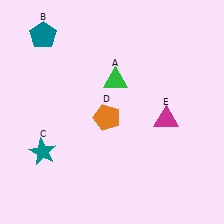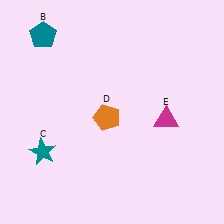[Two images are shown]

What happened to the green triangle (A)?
The green triangle (A) was removed in Image 2. It was in the top-right area of Image 1.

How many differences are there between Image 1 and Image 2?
There is 1 difference between the two images.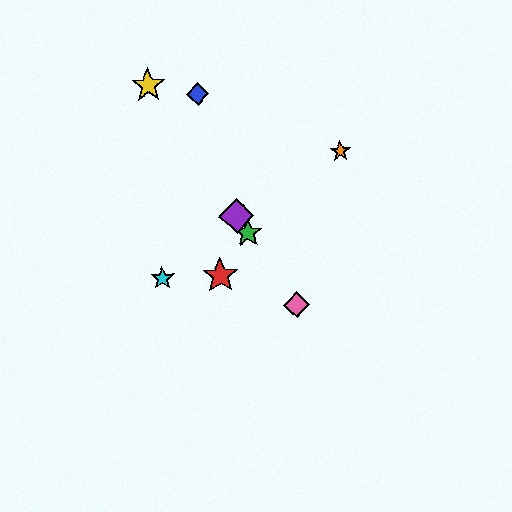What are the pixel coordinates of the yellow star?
The yellow star is at (148, 86).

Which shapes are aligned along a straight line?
The green star, the yellow star, the purple diamond, the pink diamond are aligned along a straight line.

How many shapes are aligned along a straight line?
4 shapes (the green star, the yellow star, the purple diamond, the pink diamond) are aligned along a straight line.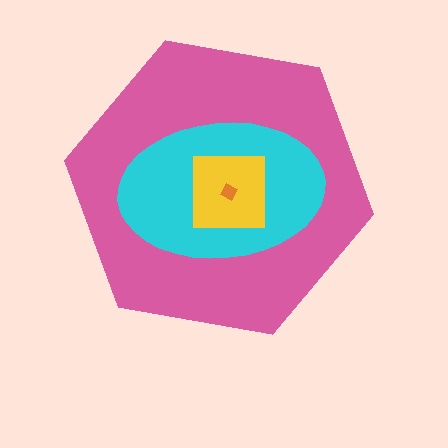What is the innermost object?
The orange diamond.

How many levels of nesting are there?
4.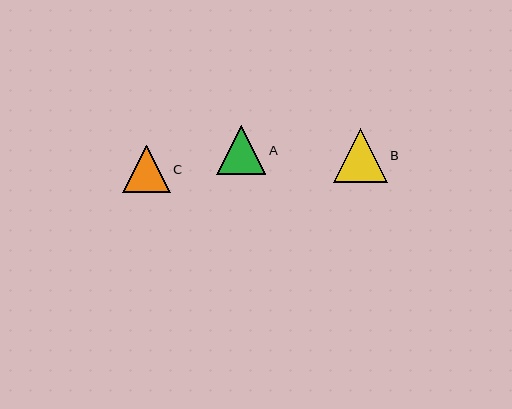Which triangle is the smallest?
Triangle C is the smallest with a size of approximately 47 pixels.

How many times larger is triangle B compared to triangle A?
Triangle B is approximately 1.1 times the size of triangle A.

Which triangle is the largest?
Triangle B is the largest with a size of approximately 54 pixels.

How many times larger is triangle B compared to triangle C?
Triangle B is approximately 1.2 times the size of triangle C.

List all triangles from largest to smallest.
From largest to smallest: B, A, C.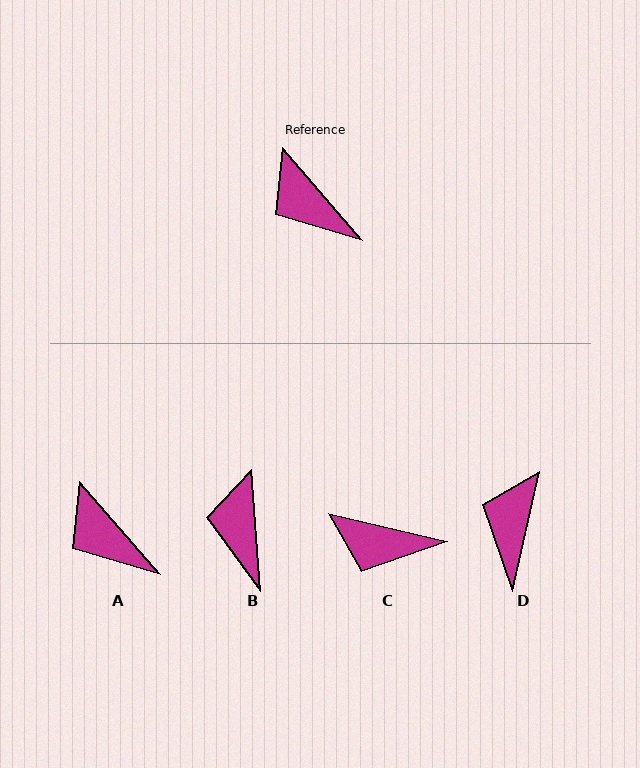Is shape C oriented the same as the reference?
No, it is off by about 36 degrees.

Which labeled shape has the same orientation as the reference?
A.